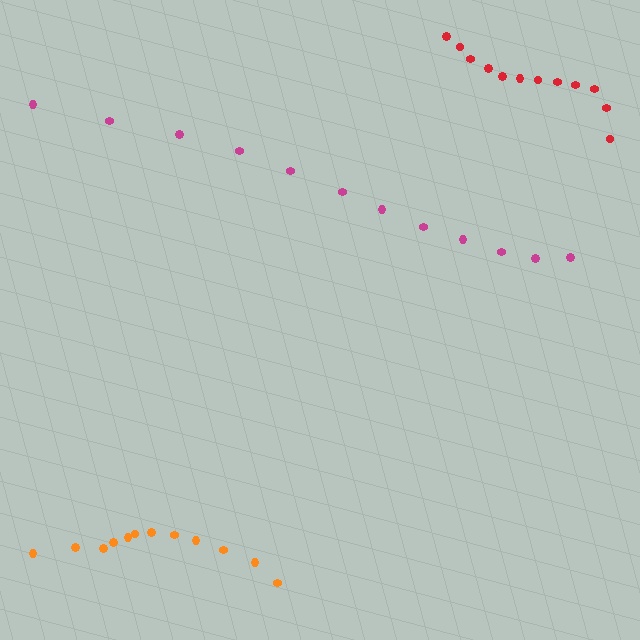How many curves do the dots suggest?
There are 3 distinct paths.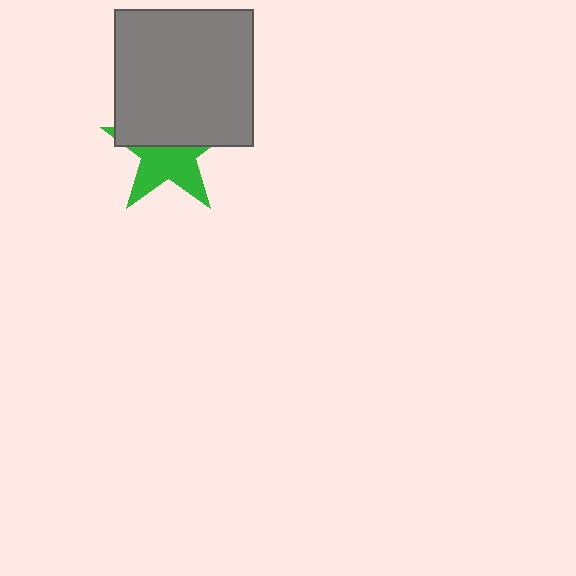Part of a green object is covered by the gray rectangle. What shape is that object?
It is a star.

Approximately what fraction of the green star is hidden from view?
Roughly 50% of the green star is hidden behind the gray rectangle.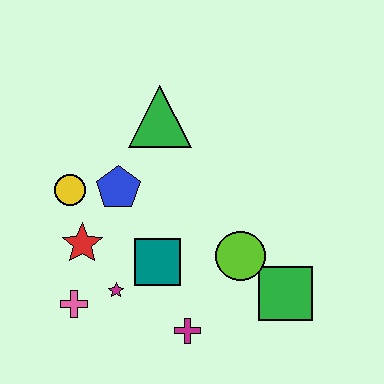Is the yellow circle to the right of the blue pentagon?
No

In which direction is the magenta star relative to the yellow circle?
The magenta star is below the yellow circle.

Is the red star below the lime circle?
No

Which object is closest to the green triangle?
The blue pentagon is closest to the green triangle.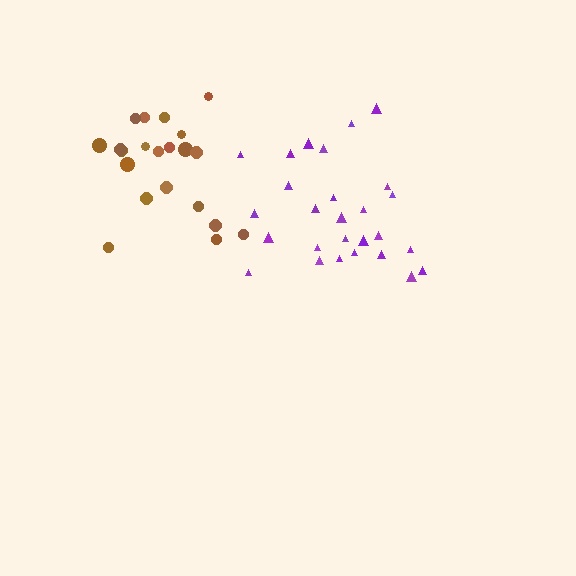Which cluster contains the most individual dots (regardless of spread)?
Purple (27).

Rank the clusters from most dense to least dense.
brown, purple.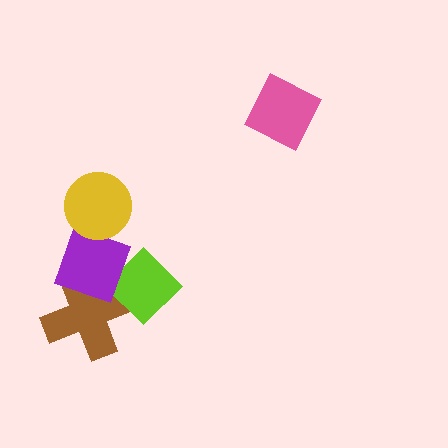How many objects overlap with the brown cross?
2 objects overlap with the brown cross.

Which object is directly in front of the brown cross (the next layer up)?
The lime diamond is directly in front of the brown cross.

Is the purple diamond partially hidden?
Yes, it is partially covered by another shape.